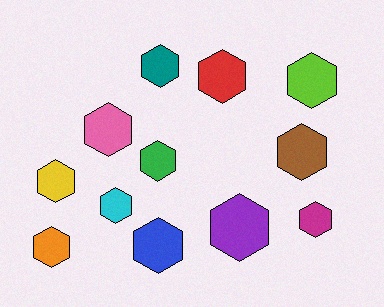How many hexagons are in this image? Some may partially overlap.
There are 12 hexagons.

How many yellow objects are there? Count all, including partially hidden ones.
There is 1 yellow object.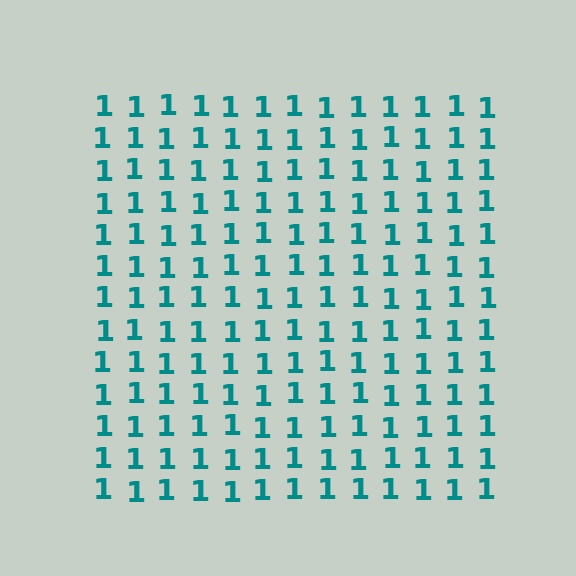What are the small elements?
The small elements are digit 1's.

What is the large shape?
The large shape is a square.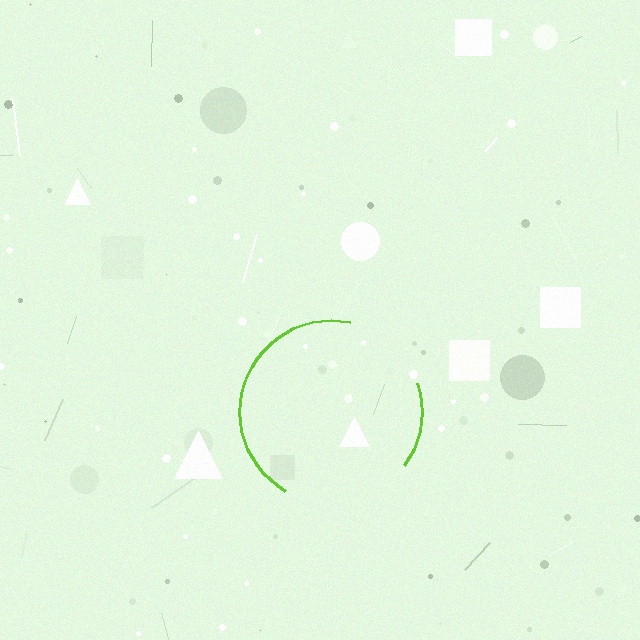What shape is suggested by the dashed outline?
The dashed outline suggests a circle.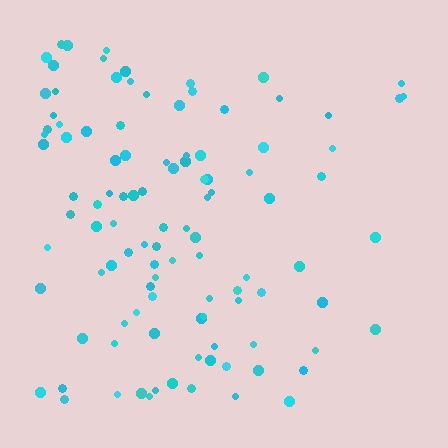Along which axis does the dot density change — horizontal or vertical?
Horizontal.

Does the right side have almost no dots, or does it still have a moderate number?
Still a moderate number, just noticeably fewer than the left.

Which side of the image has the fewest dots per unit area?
The right.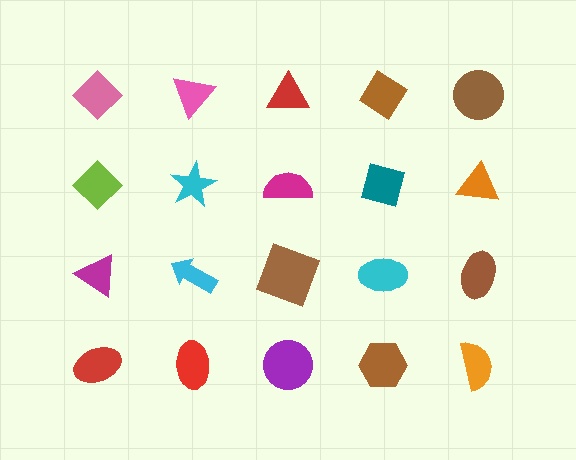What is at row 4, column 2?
A red ellipse.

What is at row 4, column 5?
An orange semicircle.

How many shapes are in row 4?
5 shapes.